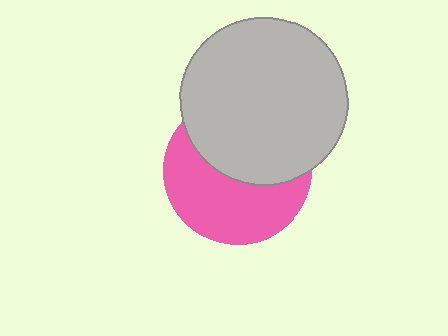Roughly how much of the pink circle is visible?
About half of it is visible (roughly 52%).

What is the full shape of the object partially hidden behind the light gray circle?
The partially hidden object is a pink circle.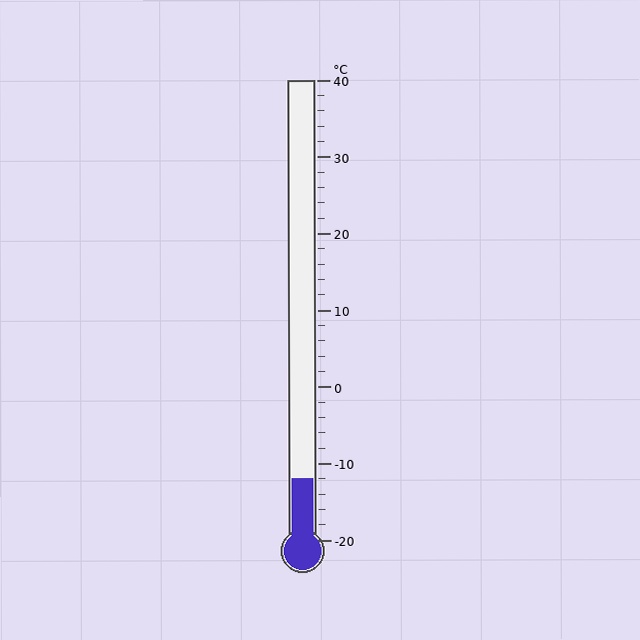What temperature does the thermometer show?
The thermometer shows approximately -12°C.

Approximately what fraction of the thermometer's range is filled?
The thermometer is filled to approximately 15% of its range.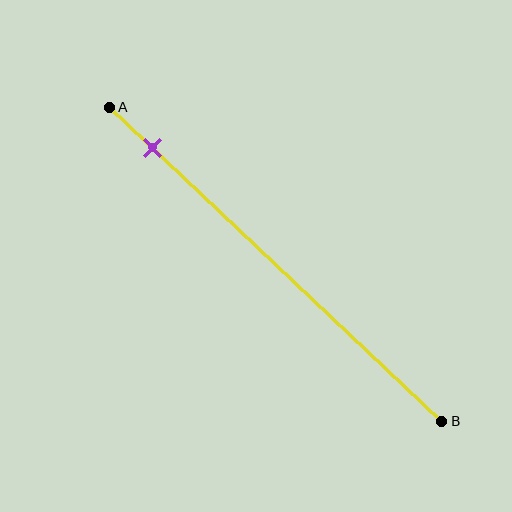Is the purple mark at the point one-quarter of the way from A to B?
No, the mark is at about 15% from A, not at the 25% one-quarter point.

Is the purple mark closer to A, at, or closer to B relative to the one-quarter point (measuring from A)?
The purple mark is closer to point A than the one-quarter point of segment AB.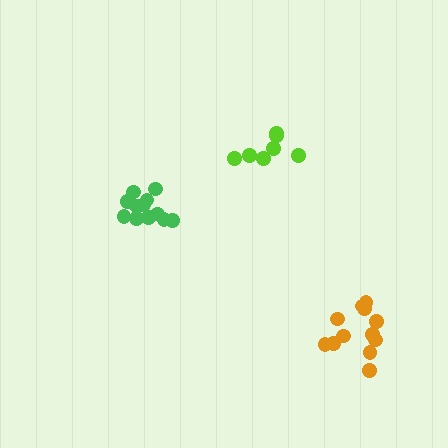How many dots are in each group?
Group 1: 7 dots, Group 2: 12 dots, Group 3: 12 dots (31 total).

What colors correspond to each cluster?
The clusters are colored: lime, green, orange.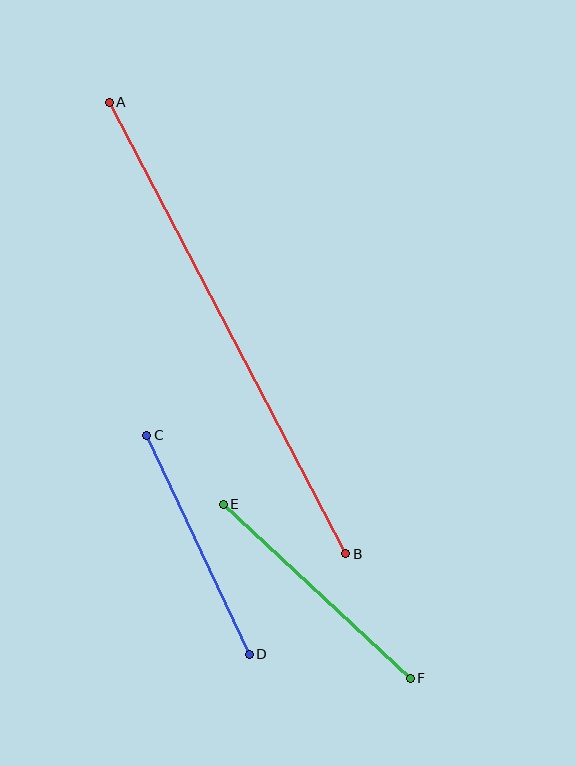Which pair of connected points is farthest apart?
Points A and B are farthest apart.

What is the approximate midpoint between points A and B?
The midpoint is at approximately (228, 328) pixels.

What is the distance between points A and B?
The distance is approximately 510 pixels.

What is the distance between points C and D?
The distance is approximately 242 pixels.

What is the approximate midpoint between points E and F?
The midpoint is at approximately (317, 591) pixels.